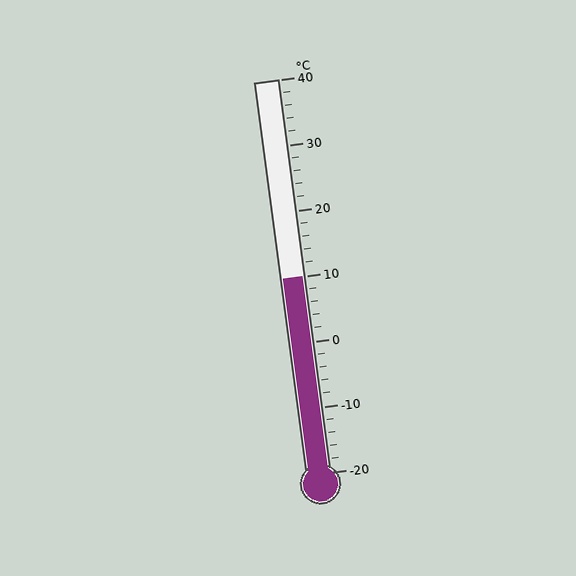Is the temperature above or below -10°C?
The temperature is above -10°C.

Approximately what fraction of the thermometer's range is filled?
The thermometer is filled to approximately 50% of its range.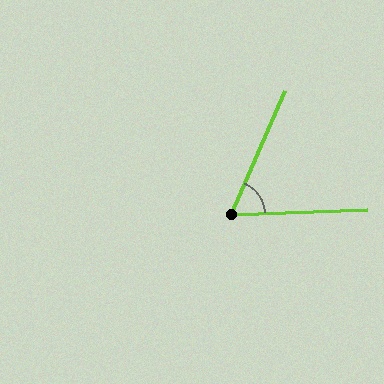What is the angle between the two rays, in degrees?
Approximately 65 degrees.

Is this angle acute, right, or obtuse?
It is acute.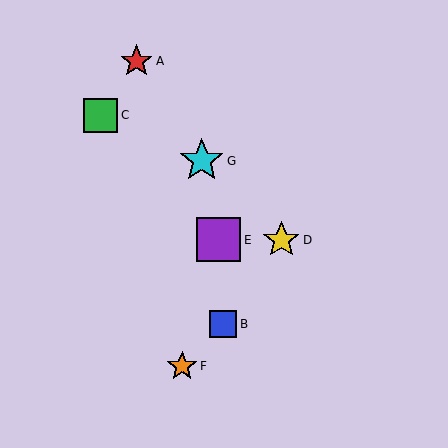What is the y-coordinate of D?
Object D is at y≈240.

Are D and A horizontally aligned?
No, D is at y≈240 and A is at y≈61.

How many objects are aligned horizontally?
2 objects (D, E) are aligned horizontally.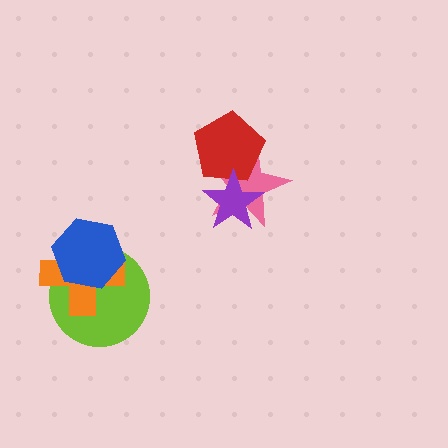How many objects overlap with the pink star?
2 objects overlap with the pink star.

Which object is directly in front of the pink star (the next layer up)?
The red pentagon is directly in front of the pink star.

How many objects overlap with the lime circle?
2 objects overlap with the lime circle.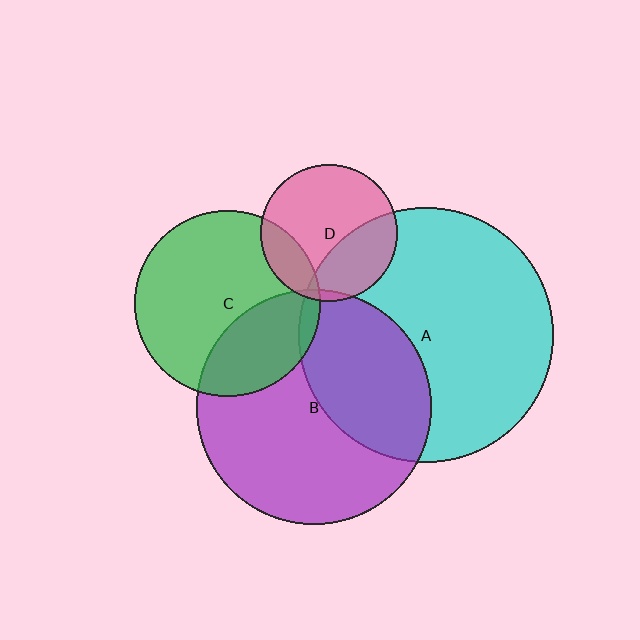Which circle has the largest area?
Circle A (cyan).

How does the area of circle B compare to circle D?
Approximately 2.9 times.